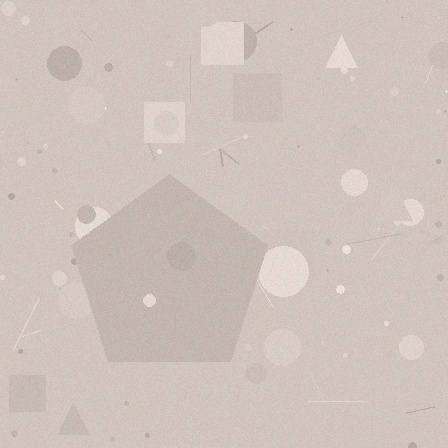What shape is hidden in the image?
A pentagon is hidden in the image.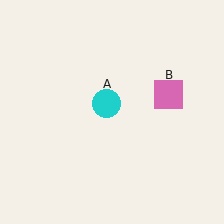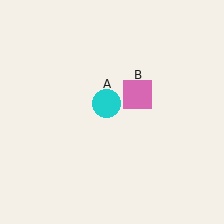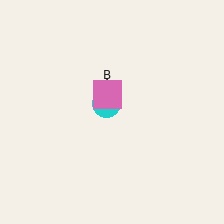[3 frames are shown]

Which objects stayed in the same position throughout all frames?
Cyan circle (object A) remained stationary.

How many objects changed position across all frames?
1 object changed position: pink square (object B).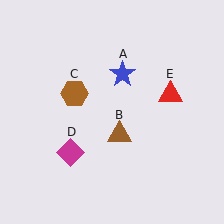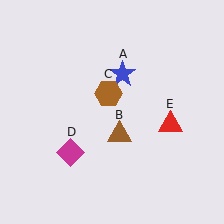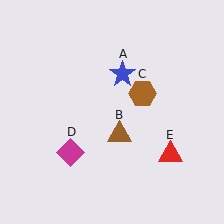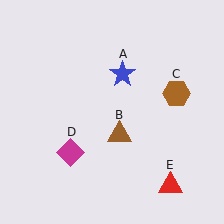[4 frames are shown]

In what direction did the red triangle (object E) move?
The red triangle (object E) moved down.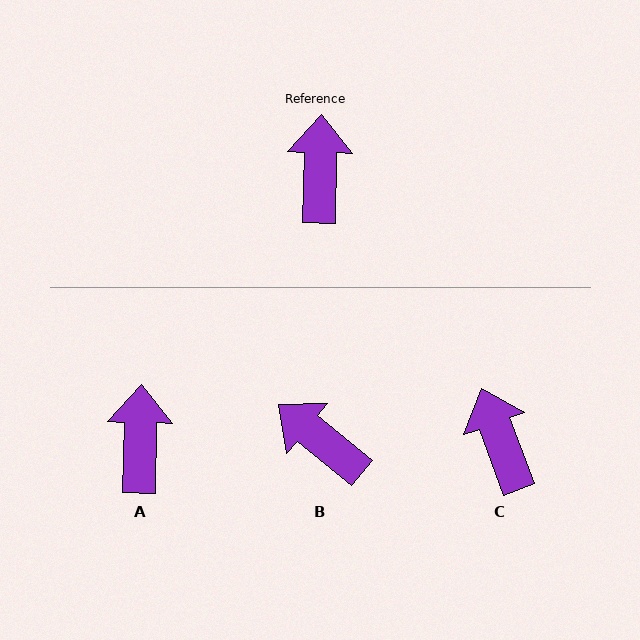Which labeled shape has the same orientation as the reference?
A.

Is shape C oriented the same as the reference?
No, it is off by about 22 degrees.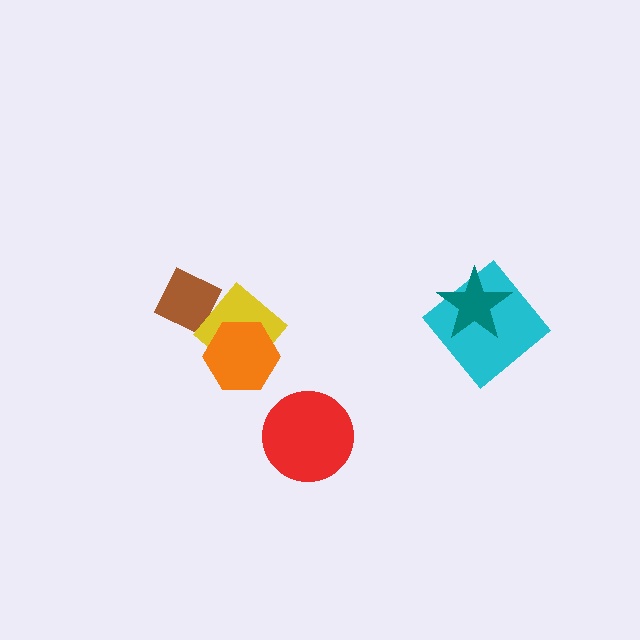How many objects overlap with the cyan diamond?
1 object overlaps with the cyan diamond.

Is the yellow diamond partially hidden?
Yes, it is partially covered by another shape.